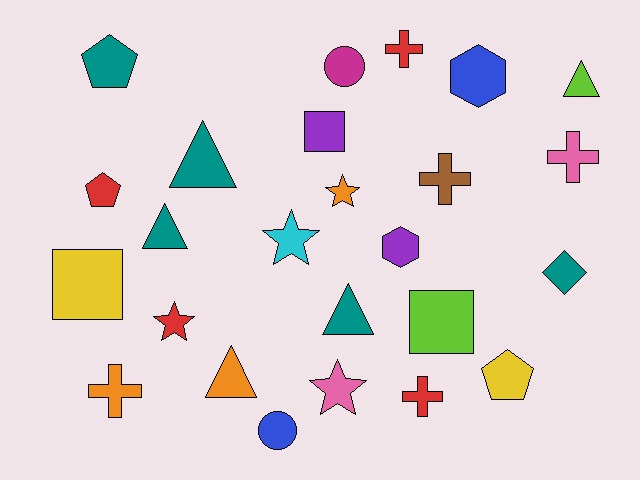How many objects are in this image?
There are 25 objects.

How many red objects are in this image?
There are 4 red objects.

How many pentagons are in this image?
There are 3 pentagons.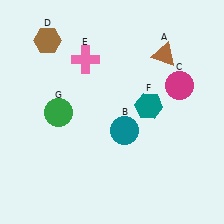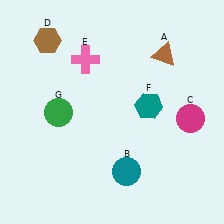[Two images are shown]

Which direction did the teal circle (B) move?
The teal circle (B) moved down.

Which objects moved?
The objects that moved are: the teal circle (B), the magenta circle (C).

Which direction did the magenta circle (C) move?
The magenta circle (C) moved down.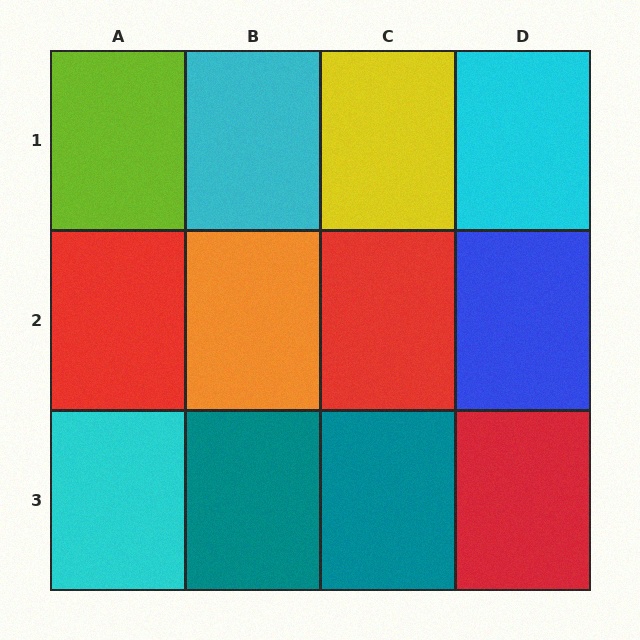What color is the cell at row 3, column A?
Cyan.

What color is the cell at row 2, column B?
Orange.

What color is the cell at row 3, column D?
Red.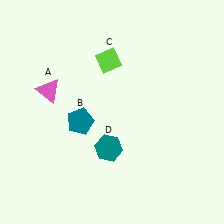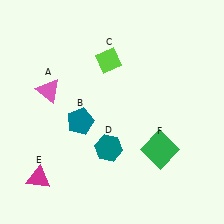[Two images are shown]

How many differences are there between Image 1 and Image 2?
There are 2 differences between the two images.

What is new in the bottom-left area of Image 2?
A magenta triangle (E) was added in the bottom-left area of Image 2.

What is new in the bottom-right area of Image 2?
A green square (F) was added in the bottom-right area of Image 2.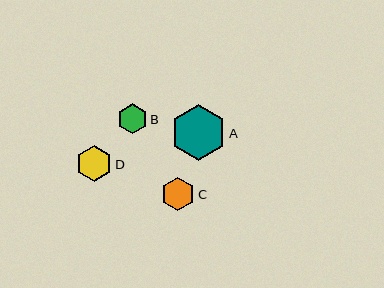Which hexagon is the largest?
Hexagon A is the largest with a size of approximately 56 pixels.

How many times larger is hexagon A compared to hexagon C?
Hexagon A is approximately 1.7 times the size of hexagon C.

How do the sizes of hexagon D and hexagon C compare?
Hexagon D and hexagon C are approximately the same size.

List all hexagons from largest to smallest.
From largest to smallest: A, D, C, B.